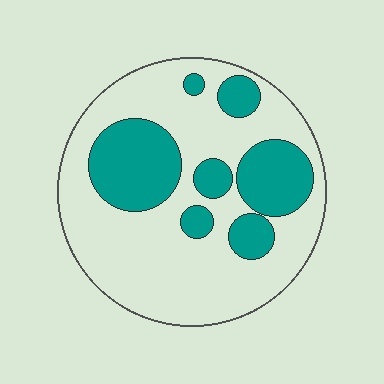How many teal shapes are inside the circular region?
7.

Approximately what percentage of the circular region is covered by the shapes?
Approximately 30%.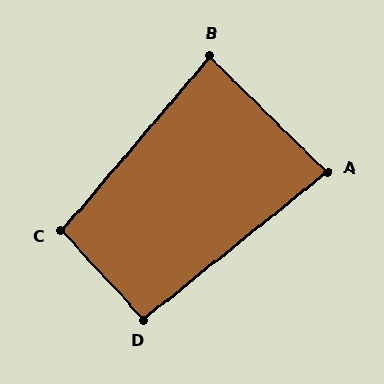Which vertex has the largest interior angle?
C, at approximately 97 degrees.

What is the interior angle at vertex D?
Approximately 94 degrees (approximately right).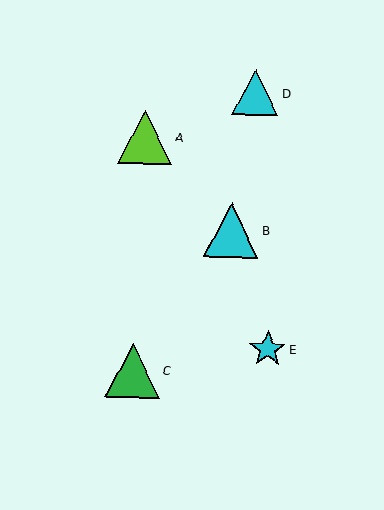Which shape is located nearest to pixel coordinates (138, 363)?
The green triangle (labeled C) at (133, 371) is nearest to that location.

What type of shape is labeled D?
Shape D is a cyan triangle.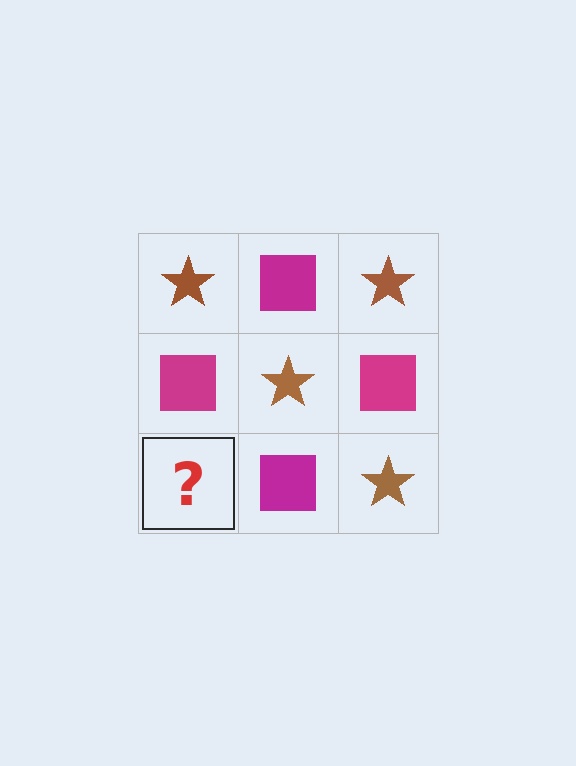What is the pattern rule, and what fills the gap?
The rule is that it alternates brown star and magenta square in a checkerboard pattern. The gap should be filled with a brown star.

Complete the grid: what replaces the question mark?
The question mark should be replaced with a brown star.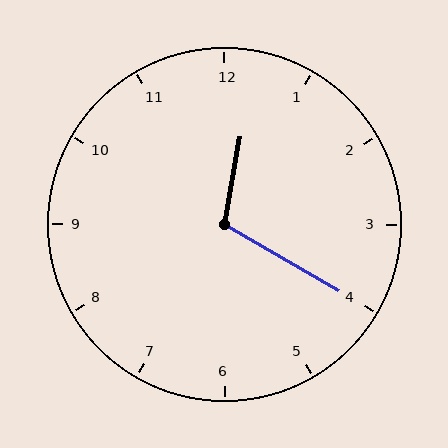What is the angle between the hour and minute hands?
Approximately 110 degrees.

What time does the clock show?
12:20.